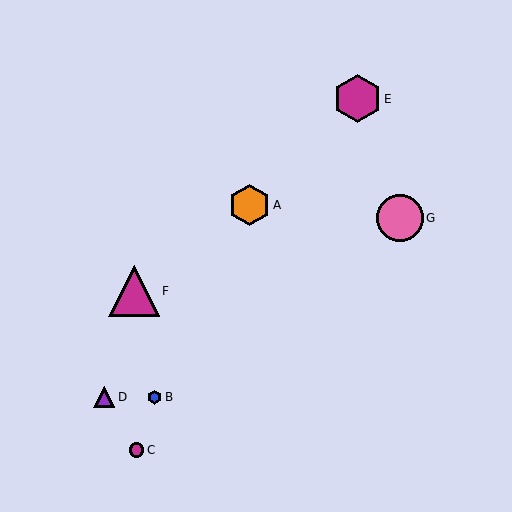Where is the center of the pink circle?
The center of the pink circle is at (400, 218).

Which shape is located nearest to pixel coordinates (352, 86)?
The magenta hexagon (labeled E) at (357, 99) is nearest to that location.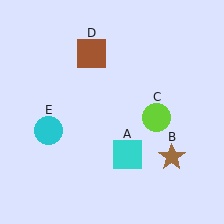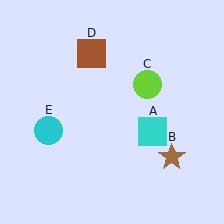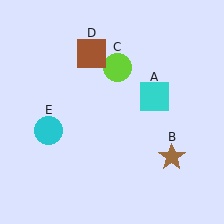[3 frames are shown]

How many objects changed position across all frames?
2 objects changed position: cyan square (object A), lime circle (object C).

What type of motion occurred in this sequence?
The cyan square (object A), lime circle (object C) rotated counterclockwise around the center of the scene.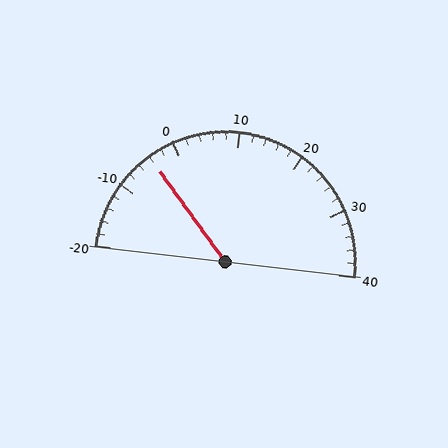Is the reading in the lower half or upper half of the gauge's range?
The reading is in the lower half of the range (-20 to 40).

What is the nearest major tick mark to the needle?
The nearest major tick mark is 0.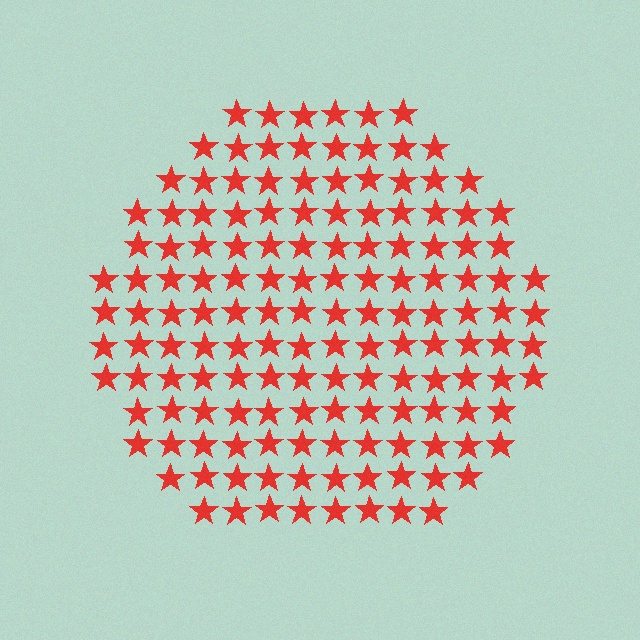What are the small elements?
The small elements are stars.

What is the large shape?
The large shape is a circle.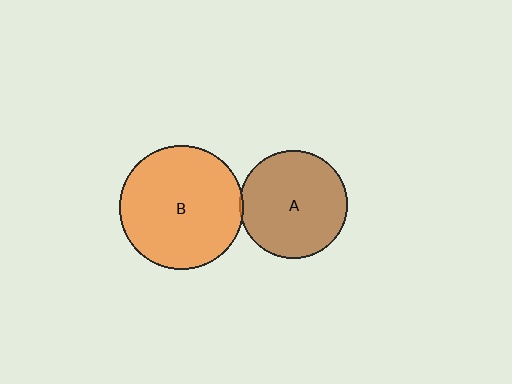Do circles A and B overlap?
Yes.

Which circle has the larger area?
Circle B (orange).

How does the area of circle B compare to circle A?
Approximately 1.3 times.